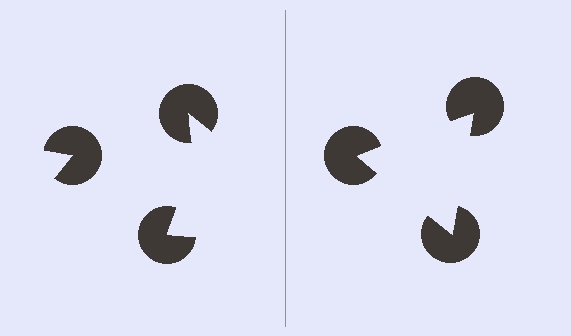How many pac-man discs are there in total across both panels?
6 — 3 on each side.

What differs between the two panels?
The pac-man discs are positioned identically on both sides; only the wedge orientations differ. On the right they align to a triangle; on the left they are misaligned.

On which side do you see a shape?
An illusory triangle appears on the right side. On the left side the wedge cuts are rotated, so no coherent shape forms.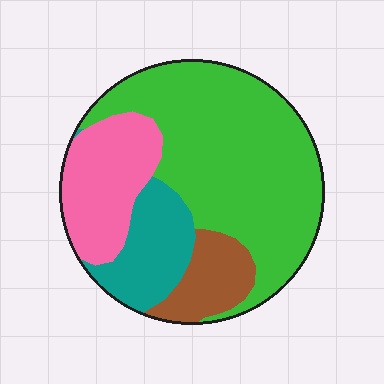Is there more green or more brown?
Green.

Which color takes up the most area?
Green, at roughly 55%.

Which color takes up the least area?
Brown, at roughly 10%.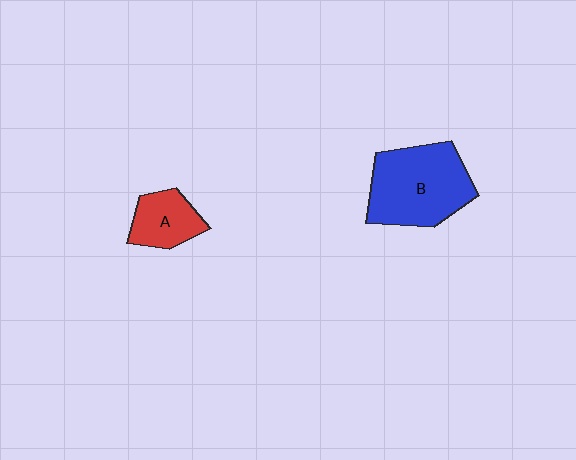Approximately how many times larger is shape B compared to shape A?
Approximately 2.2 times.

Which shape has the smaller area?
Shape A (red).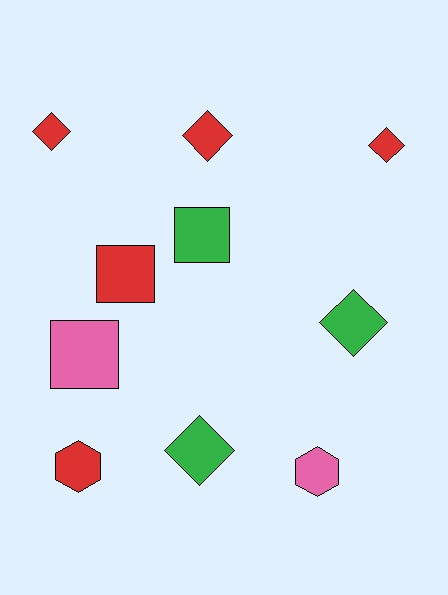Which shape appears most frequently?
Diamond, with 5 objects.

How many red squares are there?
There is 1 red square.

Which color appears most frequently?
Red, with 5 objects.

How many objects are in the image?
There are 10 objects.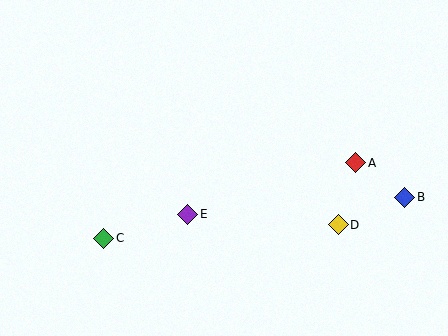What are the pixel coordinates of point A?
Point A is at (356, 163).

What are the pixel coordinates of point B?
Point B is at (405, 197).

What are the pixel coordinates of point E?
Point E is at (188, 214).